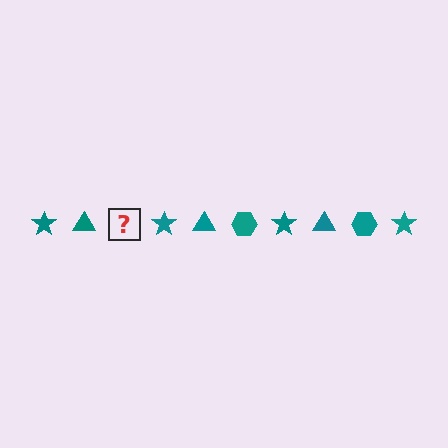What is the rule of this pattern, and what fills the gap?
The rule is that the pattern cycles through star, triangle, hexagon shapes in teal. The gap should be filled with a teal hexagon.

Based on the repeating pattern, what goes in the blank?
The blank should be a teal hexagon.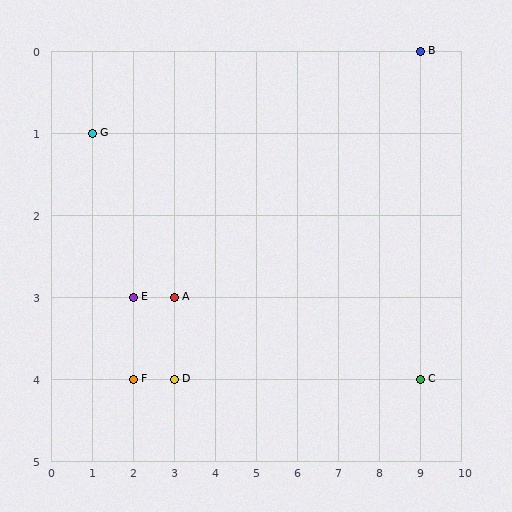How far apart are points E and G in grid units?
Points E and G are 1 column and 2 rows apart (about 2.2 grid units diagonally).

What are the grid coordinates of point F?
Point F is at grid coordinates (2, 4).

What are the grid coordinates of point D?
Point D is at grid coordinates (3, 4).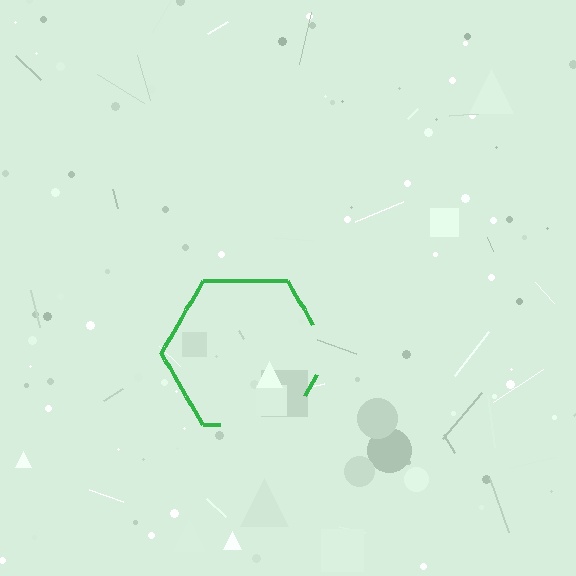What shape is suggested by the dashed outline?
The dashed outline suggests a hexagon.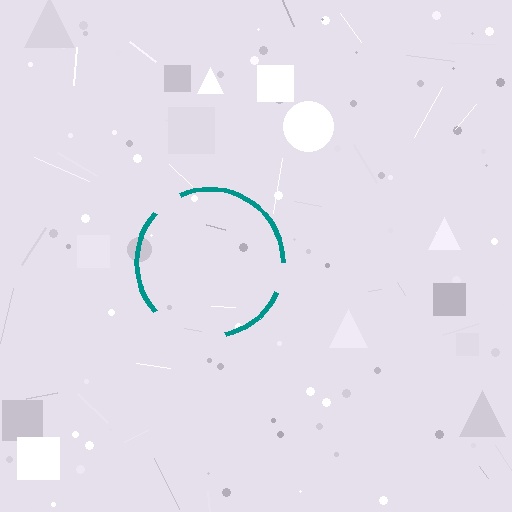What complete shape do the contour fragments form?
The contour fragments form a circle.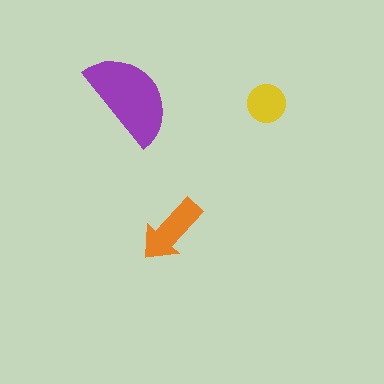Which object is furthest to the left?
The purple semicircle is leftmost.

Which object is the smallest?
The yellow circle.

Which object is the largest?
The purple semicircle.